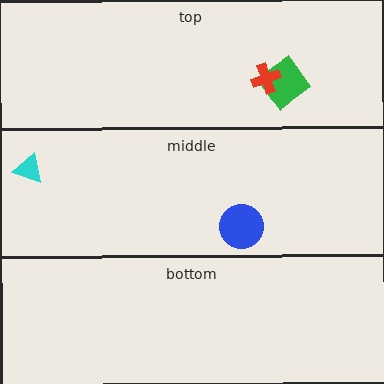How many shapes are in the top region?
2.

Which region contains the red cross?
The top region.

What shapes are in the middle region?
The blue circle, the cyan triangle.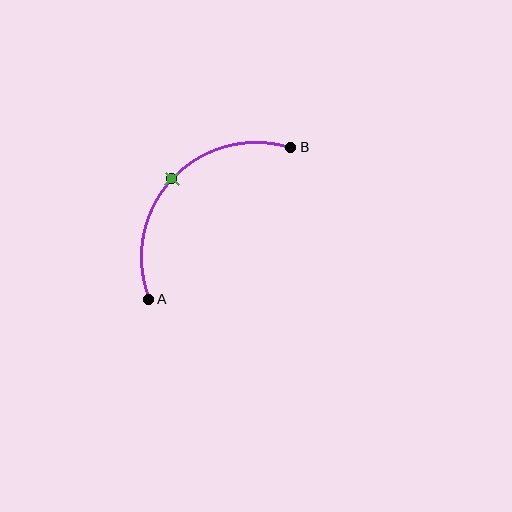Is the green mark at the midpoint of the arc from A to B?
Yes. The green mark lies on the arc at equal arc-length from both A and B — it is the arc midpoint.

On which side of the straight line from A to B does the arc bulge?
The arc bulges above and to the left of the straight line connecting A and B.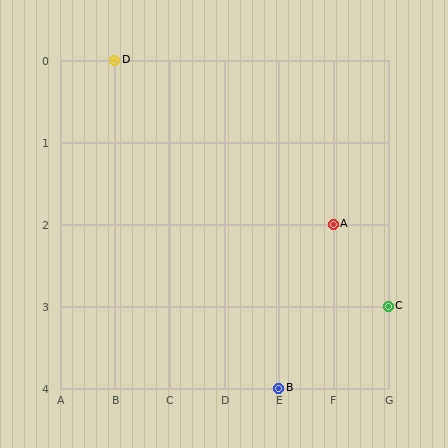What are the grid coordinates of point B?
Point B is at grid coordinates (E, 4).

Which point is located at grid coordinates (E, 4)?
Point B is at (E, 4).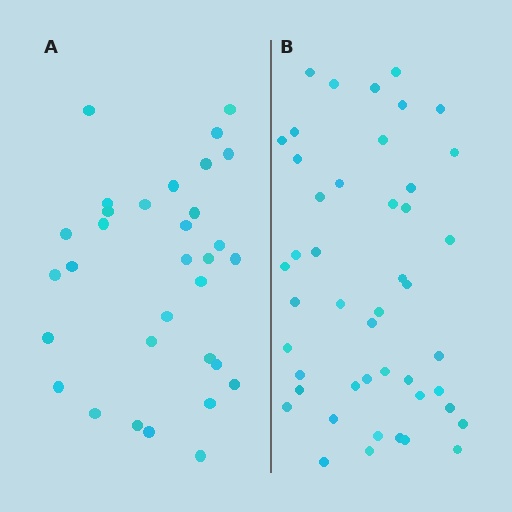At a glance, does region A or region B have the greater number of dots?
Region B (the right region) has more dots.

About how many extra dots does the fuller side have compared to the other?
Region B has approximately 15 more dots than region A.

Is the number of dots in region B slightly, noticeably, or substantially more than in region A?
Region B has noticeably more, but not dramatically so. The ratio is roughly 1.4 to 1.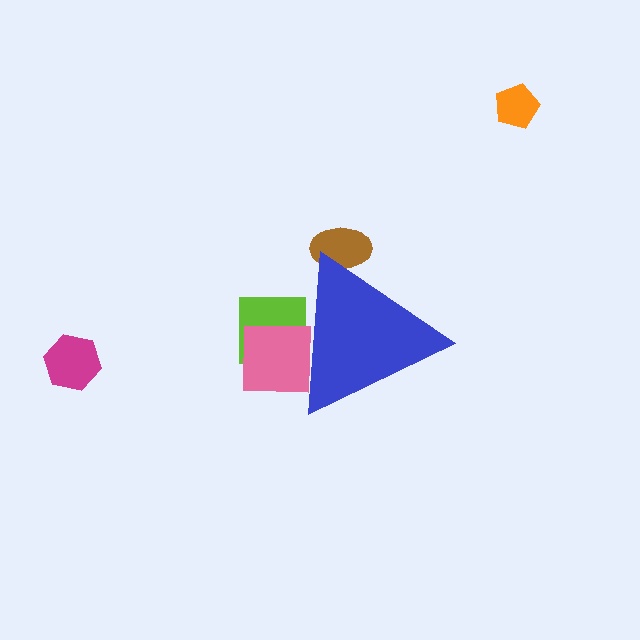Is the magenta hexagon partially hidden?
No, the magenta hexagon is fully visible.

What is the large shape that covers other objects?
A blue triangle.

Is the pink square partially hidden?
Yes, the pink square is partially hidden behind the blue triangle.